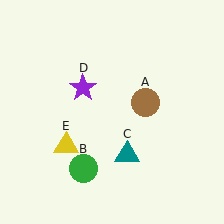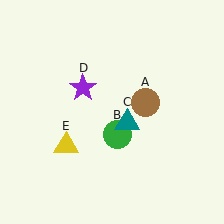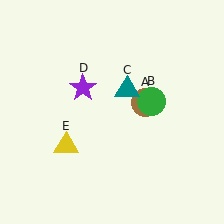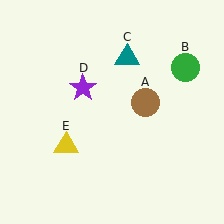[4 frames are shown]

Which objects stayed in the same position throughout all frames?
Brown circle (object A) and purple star (object D) and yellow triangle (object E) remained stationary.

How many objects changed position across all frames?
2 objects changed position: green circle (object B), teal triangle (object C).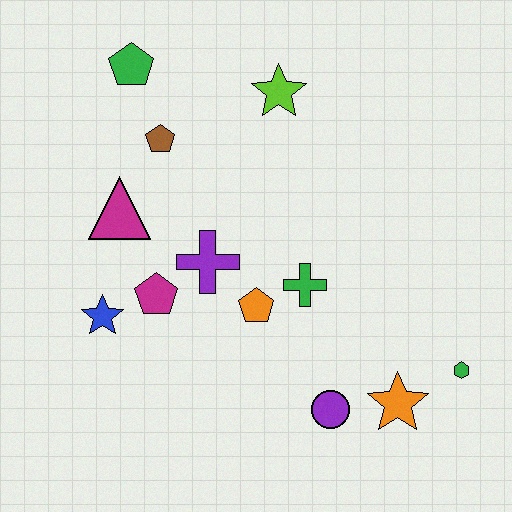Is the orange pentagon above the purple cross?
No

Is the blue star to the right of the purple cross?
No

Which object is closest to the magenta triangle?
The brown pentagon is closest to the magenta triangle.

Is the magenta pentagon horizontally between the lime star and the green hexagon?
No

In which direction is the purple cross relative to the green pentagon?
The purple cross is below the green pentagon.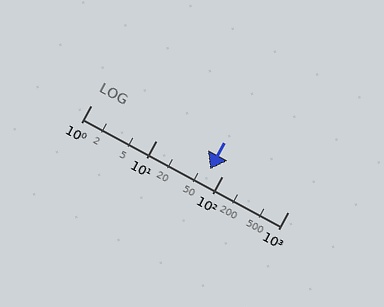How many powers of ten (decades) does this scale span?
The scale spans 3 decades, from 1 to 1000.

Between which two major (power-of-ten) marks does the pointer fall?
The pointer is between 10 and 100.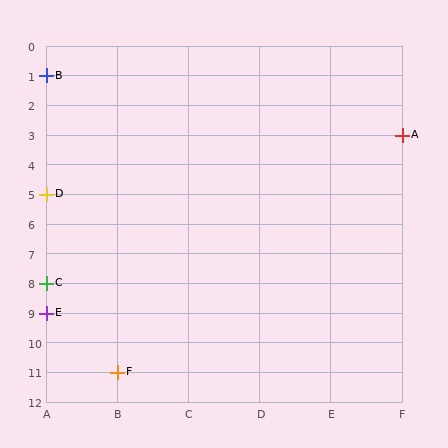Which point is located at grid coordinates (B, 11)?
Point F is at (B, 11).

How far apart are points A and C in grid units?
Points A and C are 5 columns and 5 rows apart (about 7.1 grid units diagonally).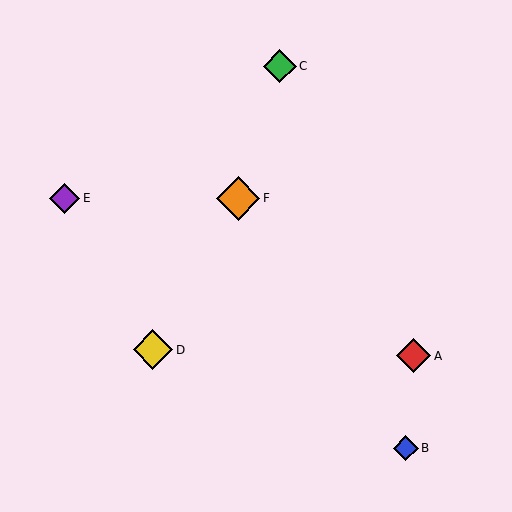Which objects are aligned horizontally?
Objects E, F are aligned horizontally.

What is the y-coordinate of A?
Object A is at y≈356.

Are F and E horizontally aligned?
Yes, both are at y≈198.